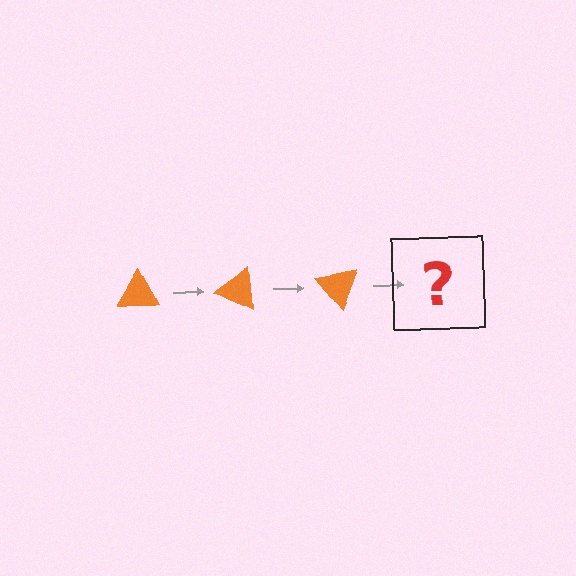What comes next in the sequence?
The next element should be an orange triangle rotated 75 degrees.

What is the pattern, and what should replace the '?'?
The pattern is that the triangle rotates 25 degrees each step. The '?' should be an orange triangle rotated 75 degrees.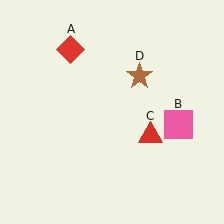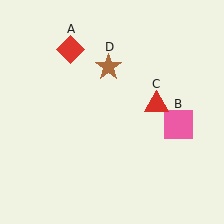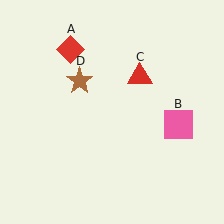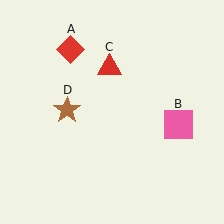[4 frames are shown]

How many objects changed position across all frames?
2 objects changed position: red triangle (object C), brown star (object D).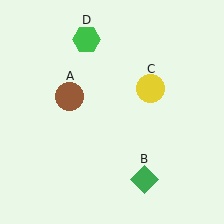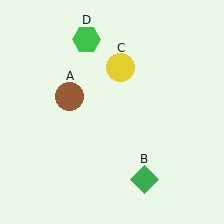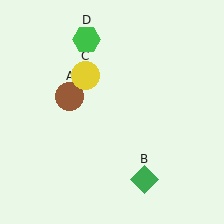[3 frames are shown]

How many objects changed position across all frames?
1 object changed position: yellow circle (object C).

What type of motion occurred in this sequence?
The yellow circle (object C) rotated counterclockwise around the center of the scene.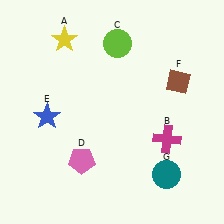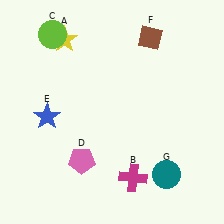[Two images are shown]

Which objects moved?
The objects that moved are: the magenta cross (B), the lime circle (C), the brown diamond (F).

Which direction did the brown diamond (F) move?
The brown diamond (F) moved up.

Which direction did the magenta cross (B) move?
The magenta cross (B) moved down.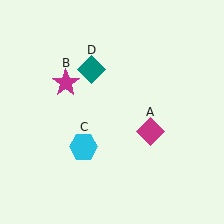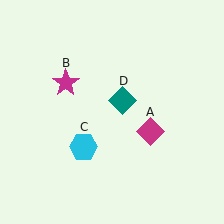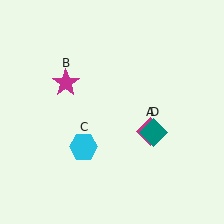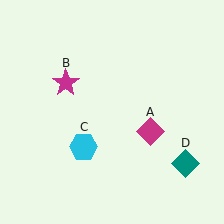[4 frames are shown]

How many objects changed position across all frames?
1 object changed position: teal diamond (object D).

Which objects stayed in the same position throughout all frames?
Magenta diamond (object A) and magenta star (object B) and cyan hexagon (object C) remained stationary.